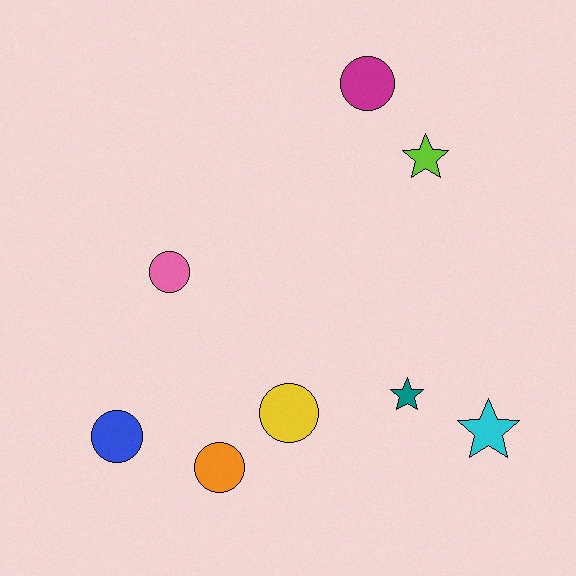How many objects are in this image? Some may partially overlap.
There are 8 objects.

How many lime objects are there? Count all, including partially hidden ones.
There is 1 lime object.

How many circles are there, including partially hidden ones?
There are 5 circles.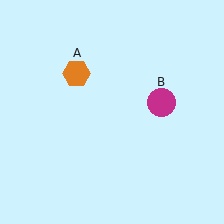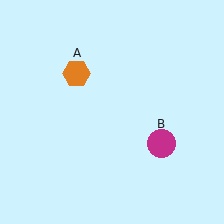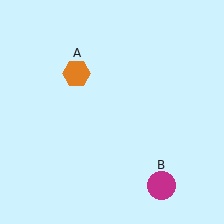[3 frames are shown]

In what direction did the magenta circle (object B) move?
The magenta circle (object B) moved down.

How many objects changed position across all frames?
1 object changed position: magenta circle (object B).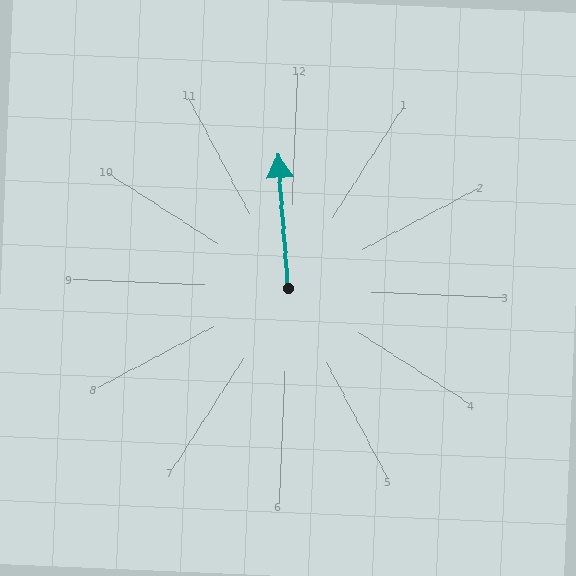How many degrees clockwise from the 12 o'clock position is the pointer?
Approximately 353 degrees.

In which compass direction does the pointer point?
North.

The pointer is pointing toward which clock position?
Roughly 12 o'clock.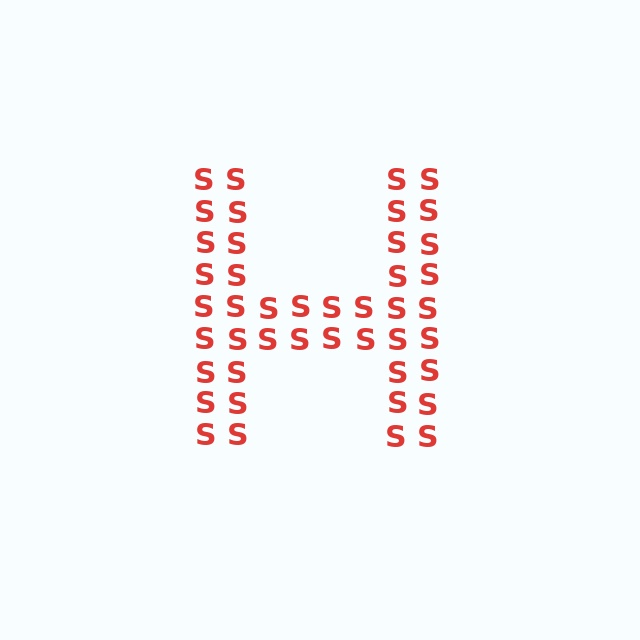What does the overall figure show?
The overall figure shows the letter H.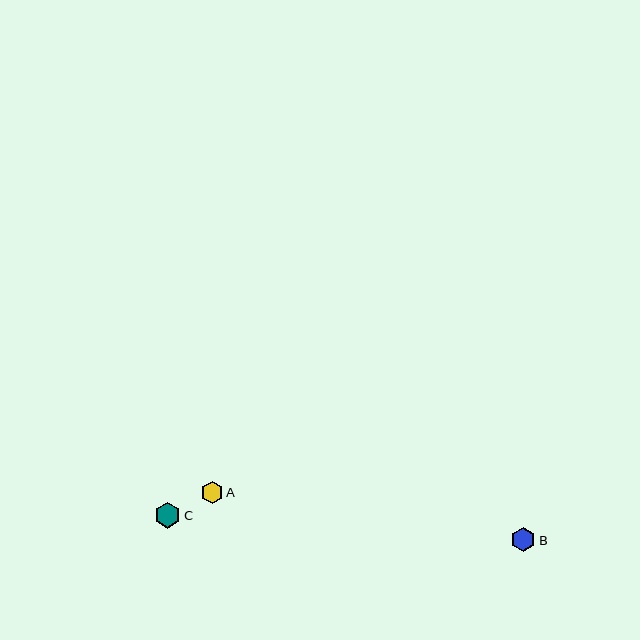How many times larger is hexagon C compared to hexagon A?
Hexagon C is approximately 1.2 times the size of hexagon A.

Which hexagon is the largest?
Hexagon C is the largest with a size of approximately 26 pixels.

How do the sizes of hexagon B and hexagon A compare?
Hexagon B and hexagon A are approximately the same size.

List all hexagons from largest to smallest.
From largest to smallest: C, B, A.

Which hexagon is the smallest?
Hexagon A is the smallest with a size of approximately 22 pixels.